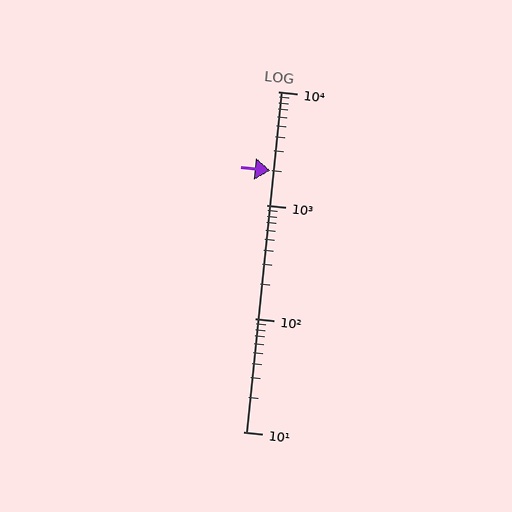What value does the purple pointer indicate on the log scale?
The pointer indicates approximately 2000.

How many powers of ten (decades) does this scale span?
The scale spans 3 decades, from 10 to 10000.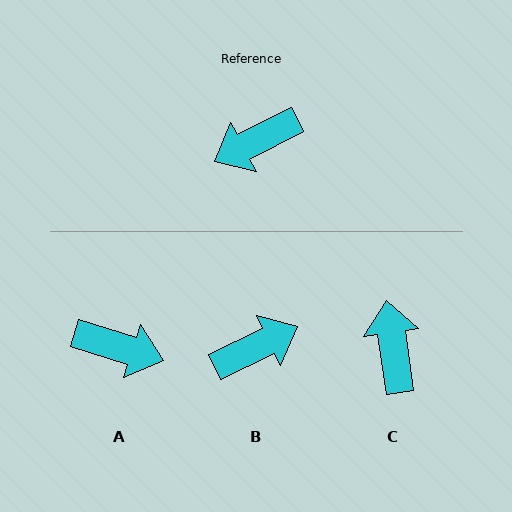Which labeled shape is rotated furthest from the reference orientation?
B, about 179 degrees away.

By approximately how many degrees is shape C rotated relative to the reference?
Approximately 109 degrees clockwise.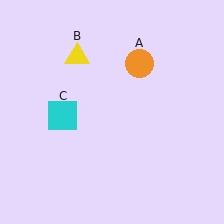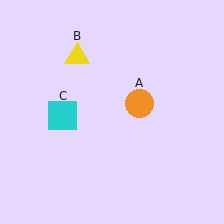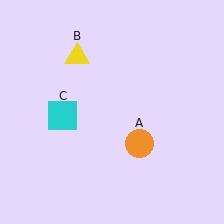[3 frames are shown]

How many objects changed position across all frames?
1 object changed position: orange circle (object A).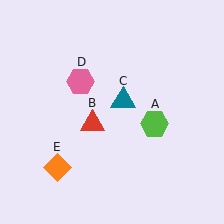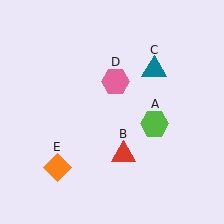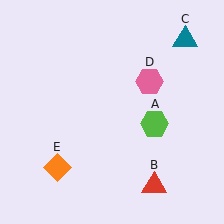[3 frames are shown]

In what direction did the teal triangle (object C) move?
The teal triangle (object C) moved up and to the right.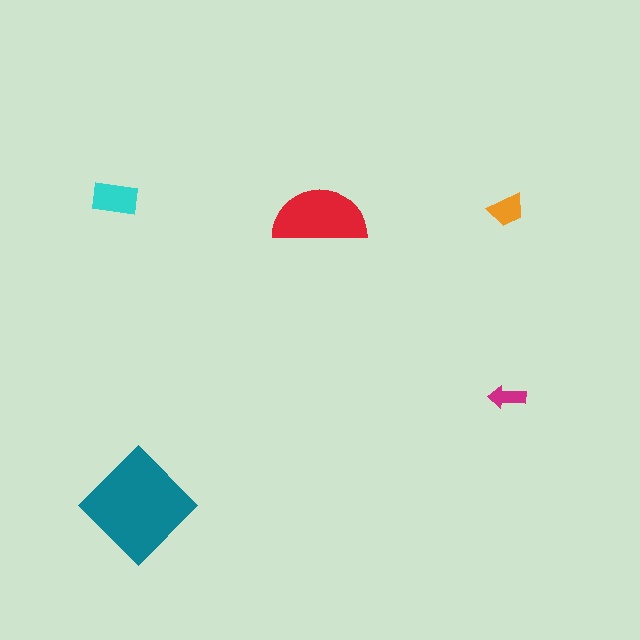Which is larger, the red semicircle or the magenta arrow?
The red semicircle.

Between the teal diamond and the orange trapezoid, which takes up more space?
The teal diamond.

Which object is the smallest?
The magenta arrow.